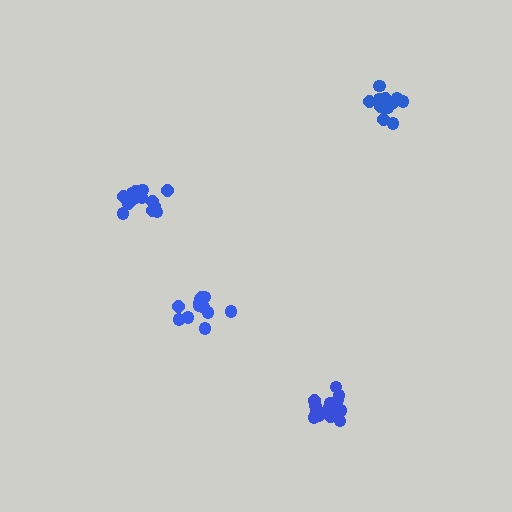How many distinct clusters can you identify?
There are 4 distinct clusters.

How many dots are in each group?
Group 1: 13 dots, Group 2: 16 dots, Group 3: 14 dots, Group 4: 15 dots (58 total).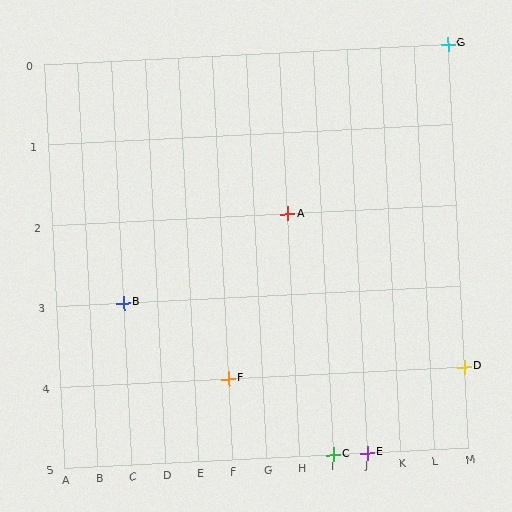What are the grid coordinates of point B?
Point B is at grid coordinates (C, 3).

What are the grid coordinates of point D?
Point D is at grid coordinates (M, 4).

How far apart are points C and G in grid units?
Points C and G are 4 columns and 5 rows apart (about 6.4 grid units diagonally).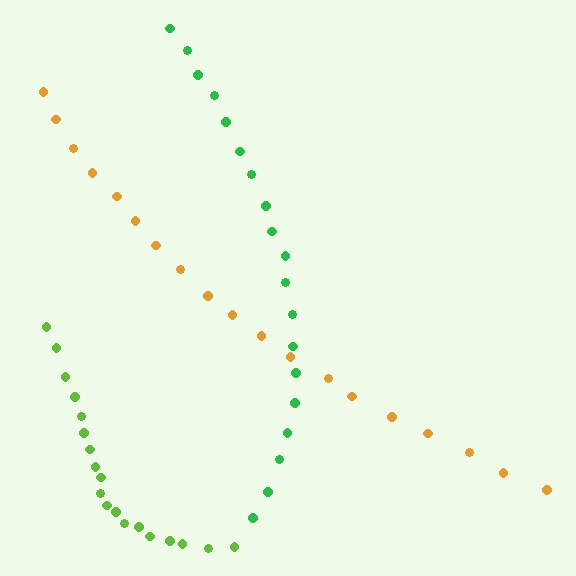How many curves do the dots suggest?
There are 3 distinct paths.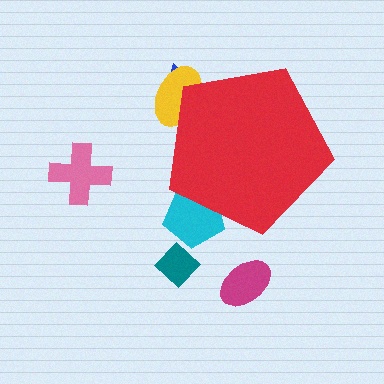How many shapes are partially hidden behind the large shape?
3 shapes are partially hidden.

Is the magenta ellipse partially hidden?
No, the magenta ellipse is fully visible.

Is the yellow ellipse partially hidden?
Yes, the yellow ellipse is partially hidden behind the red pentagon.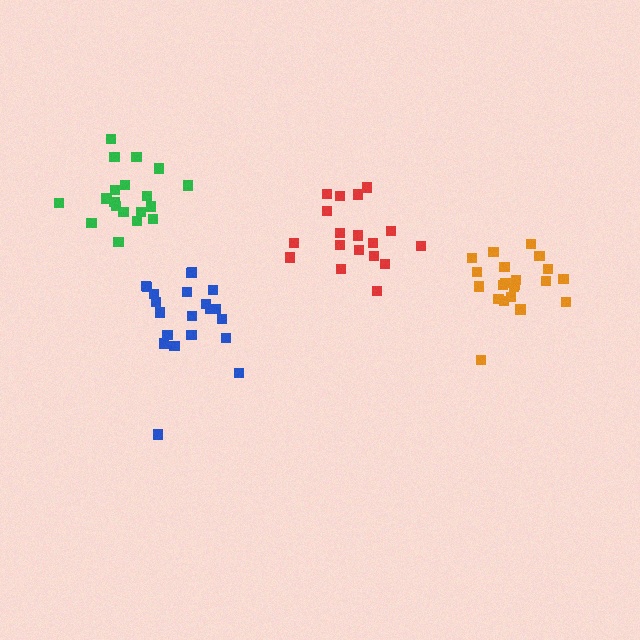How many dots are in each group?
Group 1: 21 dots, Group 2: 18 dots, Group 3: 21 dots, Group 4: 19 dots (79 total).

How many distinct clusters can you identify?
There are 4 distinct clusters.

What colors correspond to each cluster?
The clusters are colored: blue, red, orange, green.